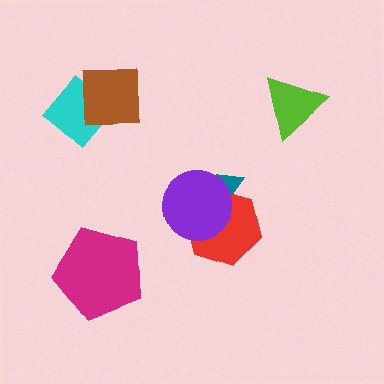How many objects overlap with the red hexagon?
2 objects overlap with the red hexagon.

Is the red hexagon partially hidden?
Yes, it is partially covered by another shape.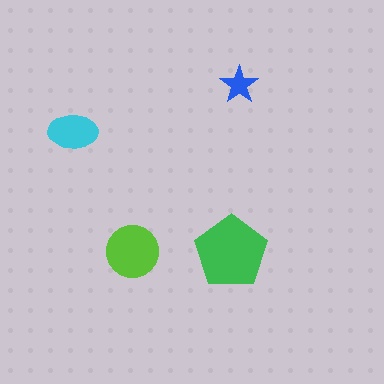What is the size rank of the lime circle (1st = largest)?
2nd.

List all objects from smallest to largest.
The blue star, the cyan ellipse, the lime circle, the green pentagon.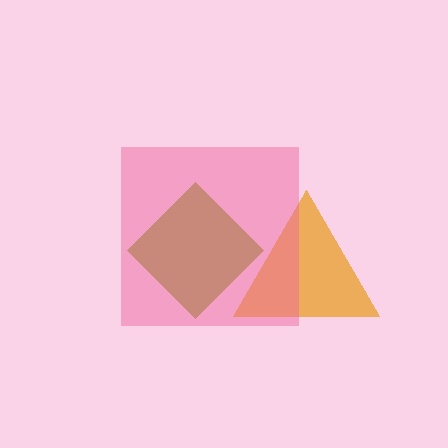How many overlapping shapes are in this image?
There are 3 overlapping shapes in the image.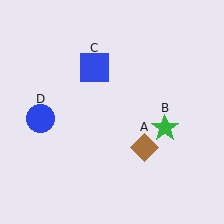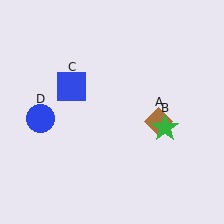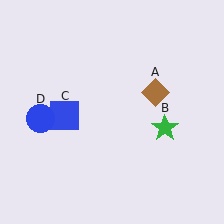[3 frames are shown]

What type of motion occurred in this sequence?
The brown diamond (object A), blue square (object C) rotated counterclockwise around the center of the scene.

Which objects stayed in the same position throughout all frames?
Green star (object B) and blue circle (object D) remained stationary.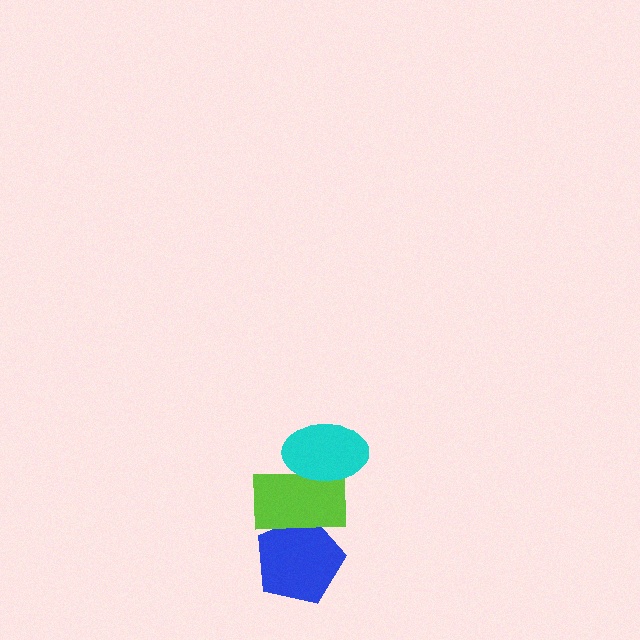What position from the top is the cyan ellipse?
The cyan ellipse is 1st from the top.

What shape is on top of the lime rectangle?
The cyan ellipse is on top of the lime rectangle.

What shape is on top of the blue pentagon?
The lime rectangle is on top of the blue pentagon.